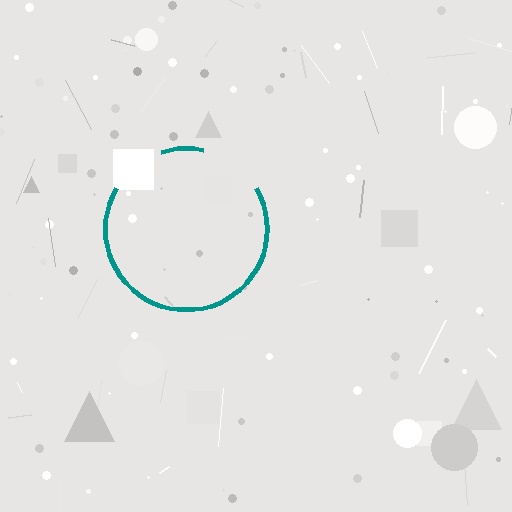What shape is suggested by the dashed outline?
The dashed outline suggests a circle.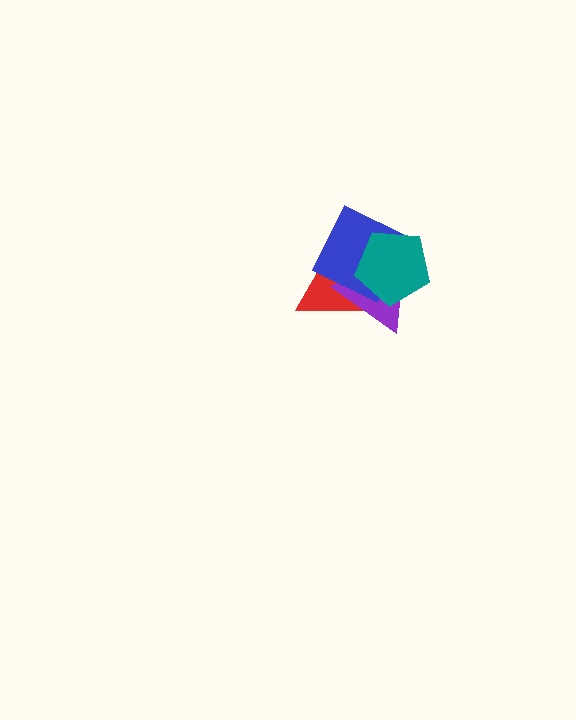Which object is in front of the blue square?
The teal pentagon is in front of the blue square.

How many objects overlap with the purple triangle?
3 objects overlap with the purple triangle.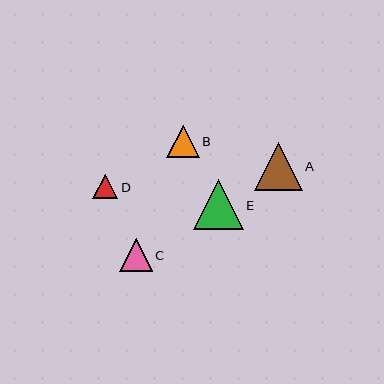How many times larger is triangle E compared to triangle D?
Triangle E is approximately 2.0 times the size of triangle D.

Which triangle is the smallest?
Triangle D is the smallest with a size of approximately 25 pixels.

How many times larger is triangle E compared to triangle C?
Triangle E is approximately 1.5 times the size of triangle C.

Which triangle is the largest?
Triangle E is the largest with a size of approximately 50 pixels.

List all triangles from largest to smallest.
From largest to smallest: E, A, B, C, D.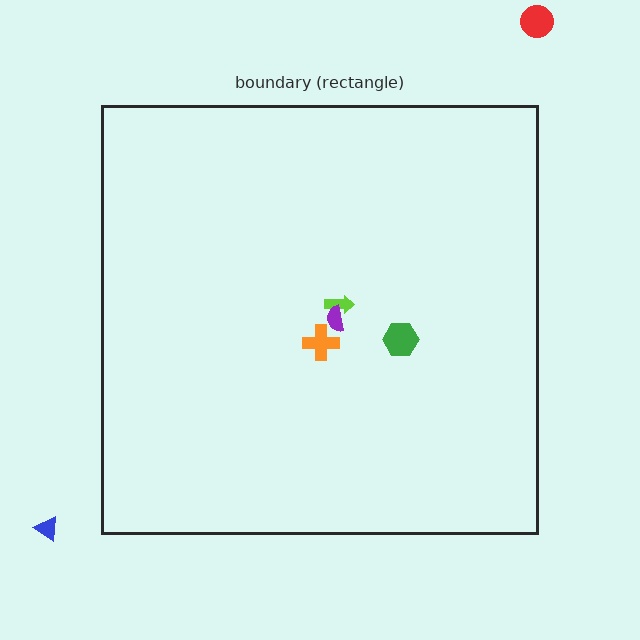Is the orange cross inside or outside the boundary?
Inside.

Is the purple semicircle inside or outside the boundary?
Inside.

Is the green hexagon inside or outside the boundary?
Inside.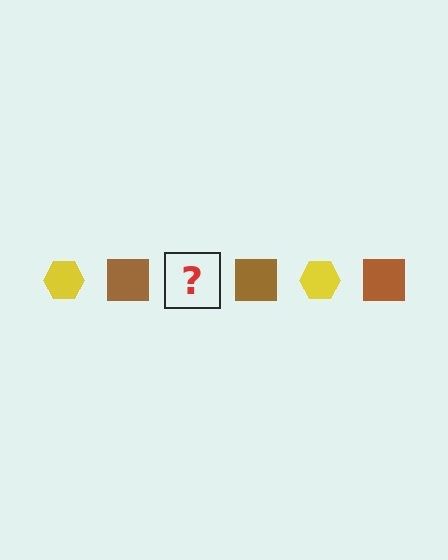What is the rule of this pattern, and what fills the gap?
The rule is that the pattern alternates between yellow hexagon and brown square. The gap should be filled with a yellow hexagon.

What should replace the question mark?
The question mark should be replaced with a yellow hexagon.